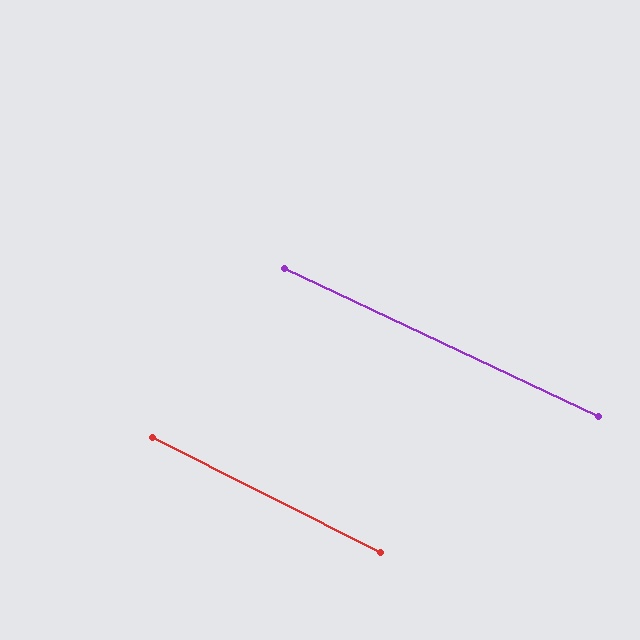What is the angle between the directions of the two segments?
Approximately 2 degrees.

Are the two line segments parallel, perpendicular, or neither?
Parallel — their directions differ by only 1.6°.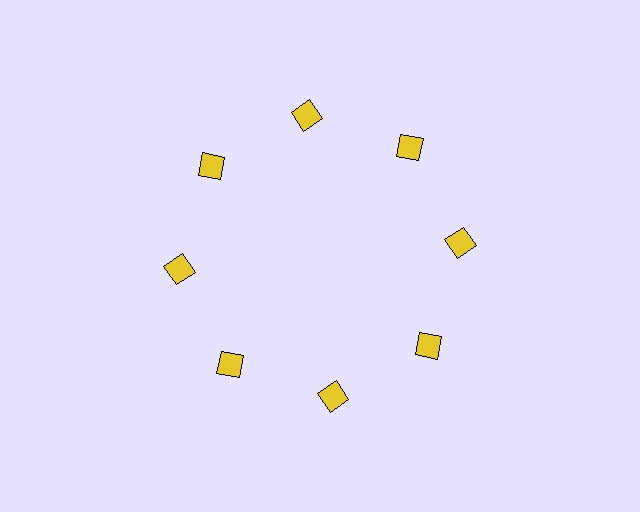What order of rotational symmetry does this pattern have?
This pattern has 8-fold rotational symmetry.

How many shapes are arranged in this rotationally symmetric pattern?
There are 8 shapes, arranged in 8 groups of 1.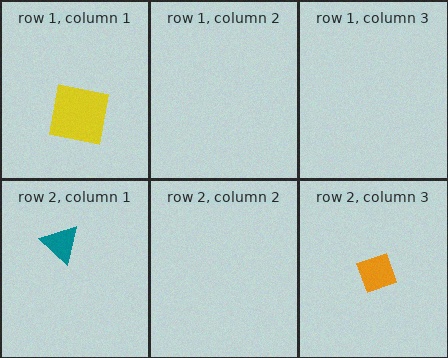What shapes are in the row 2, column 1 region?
The teal triangle.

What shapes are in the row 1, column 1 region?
The yellow square.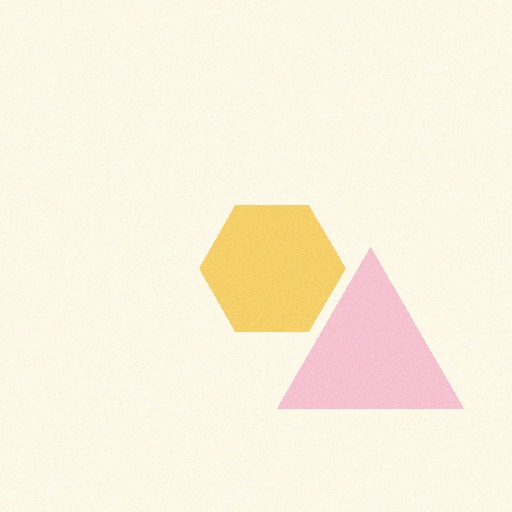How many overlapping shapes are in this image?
There are 2 overlapping shapes in the image.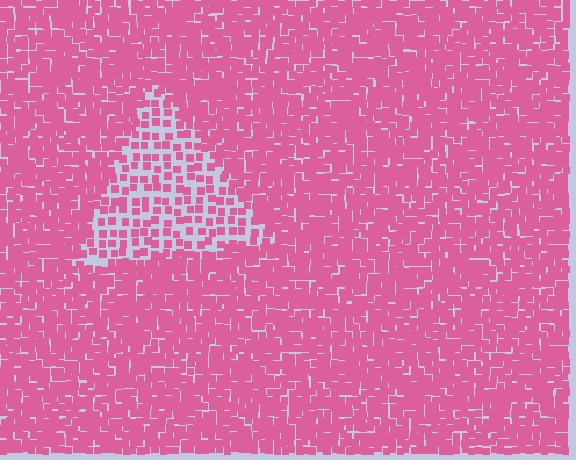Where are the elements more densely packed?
The elements are more densely packed outside the triangle boundary.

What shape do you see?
I see a triangle.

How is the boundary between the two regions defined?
The boundary is defined by a change in element density (approximately 2.3x ratio). All elements are the same color, size, and shape.